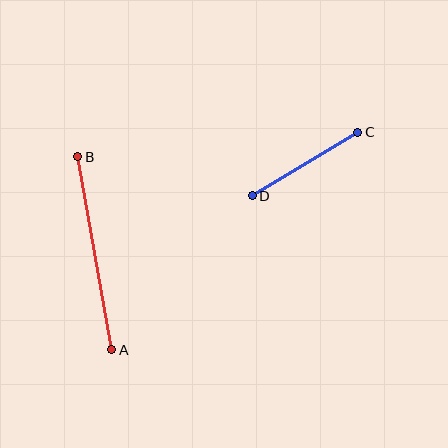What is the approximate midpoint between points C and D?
The midpoint is at approximately (305, 164) pixels.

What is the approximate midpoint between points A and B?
The midpoint is at approximately (95, 253) pixels.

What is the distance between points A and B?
The distance is approximately 196 pixels.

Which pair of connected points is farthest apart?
Points A and B are farthest apart.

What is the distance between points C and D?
The distance is approximately 123 pixels.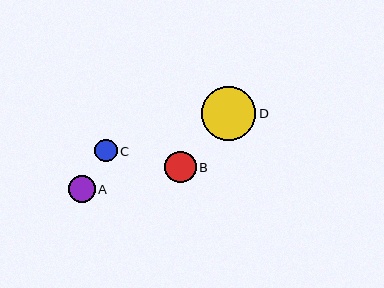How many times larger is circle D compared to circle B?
Circle D is approximately 1.7 times the size of circle B.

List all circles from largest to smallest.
From largest to smallest: D, B, A, C.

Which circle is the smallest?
Circle C is the smallest with a size of approximately 23 pixels.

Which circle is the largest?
Circle D is the largest with a size of approximately 54 pixels.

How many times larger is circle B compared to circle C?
Circle B is approximately 1.4 times the size of circle C.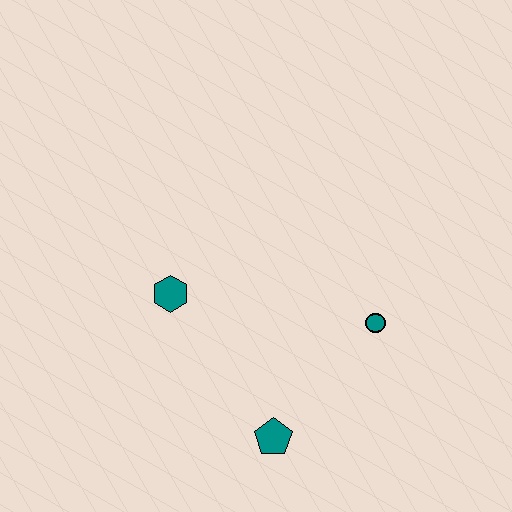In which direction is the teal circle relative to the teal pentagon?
The teal circle is above the teal pentagon.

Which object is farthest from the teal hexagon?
The teal circle is farthest from the teal hexagon.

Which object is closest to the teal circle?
The teal pentagon is closest to the teal circle.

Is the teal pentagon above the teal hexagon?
No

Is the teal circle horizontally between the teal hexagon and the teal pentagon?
No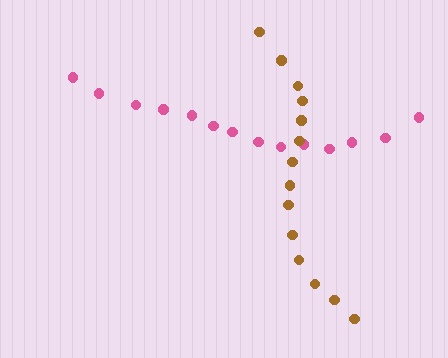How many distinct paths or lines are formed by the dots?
There are 2 distinct paths.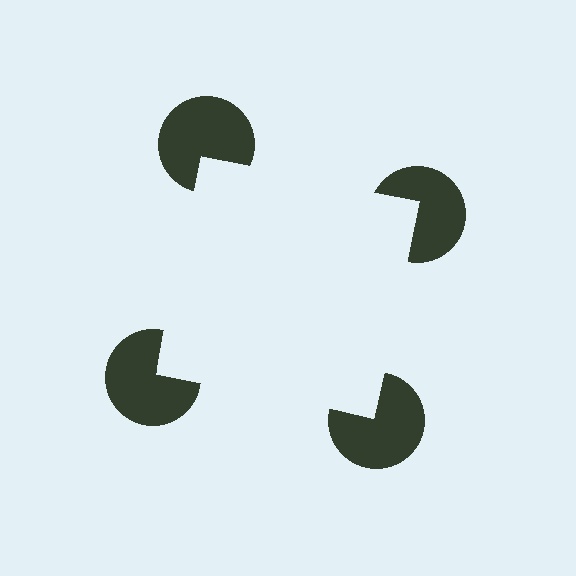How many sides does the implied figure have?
4 sides.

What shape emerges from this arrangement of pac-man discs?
An illusory square — its edges are inferred from the aligned wedge cuts in the pac-man discs, not physically drawn.